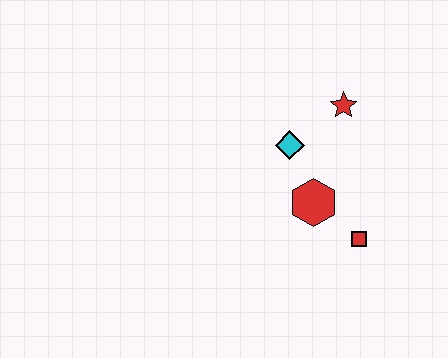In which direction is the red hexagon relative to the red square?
The red hexagon is to the left of the red square.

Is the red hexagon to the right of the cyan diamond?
Yes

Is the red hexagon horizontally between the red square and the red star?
No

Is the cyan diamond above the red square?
Yes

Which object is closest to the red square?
The red hexagon is closest to the red square.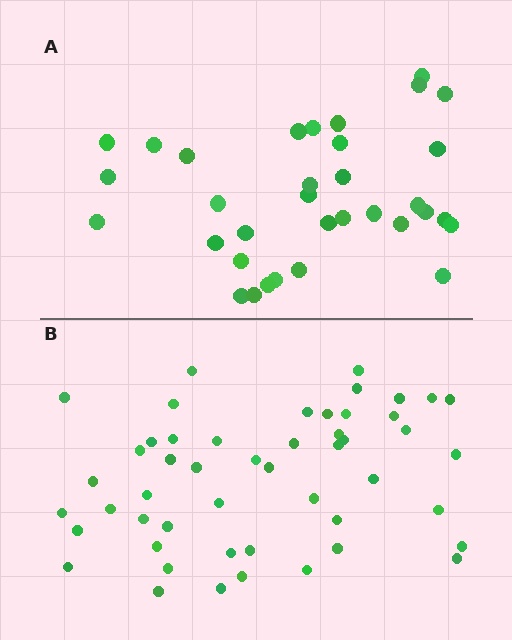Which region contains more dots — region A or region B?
Region B (the bottom region) has more dots.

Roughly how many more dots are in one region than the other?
Region B has approximately 15 more dots than region A.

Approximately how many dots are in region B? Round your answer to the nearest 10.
About 50 dots.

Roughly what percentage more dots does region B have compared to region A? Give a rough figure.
About 45% more.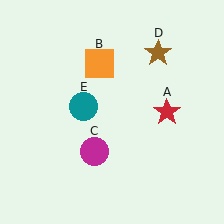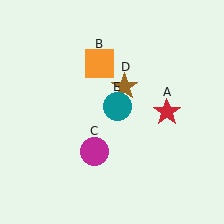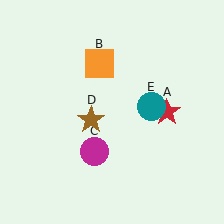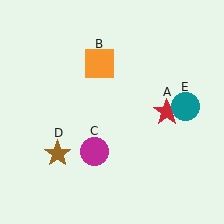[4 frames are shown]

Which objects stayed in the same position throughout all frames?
Red star (object A) and orange square (object B) and magenta circle (object C) remained stationary.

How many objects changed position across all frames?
2 objects changed position: brown star (object D), teal circle (object E).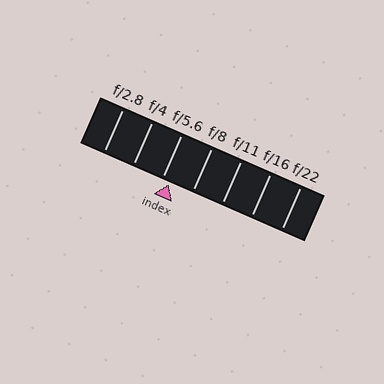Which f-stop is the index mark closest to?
The index mark is closest to f/5.6.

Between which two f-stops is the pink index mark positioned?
The index mark is between f/5.6 and f/8.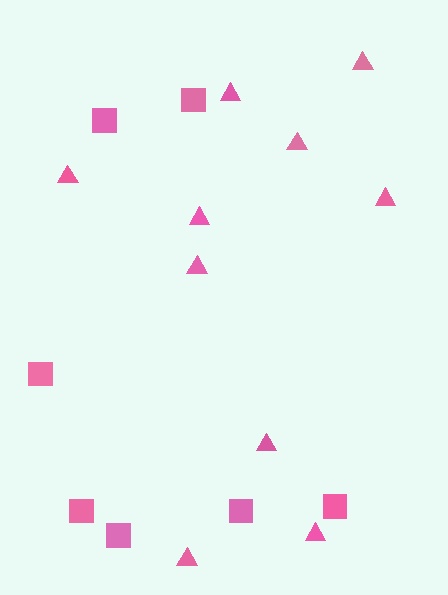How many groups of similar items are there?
There are 2 groups: one group of squares (7) and one group of triangles (10).